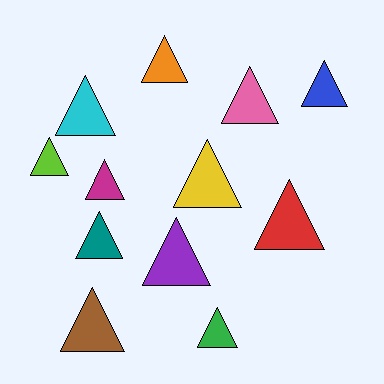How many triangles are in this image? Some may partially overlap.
There are 12 triangles.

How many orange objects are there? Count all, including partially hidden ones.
There is 1 orange object.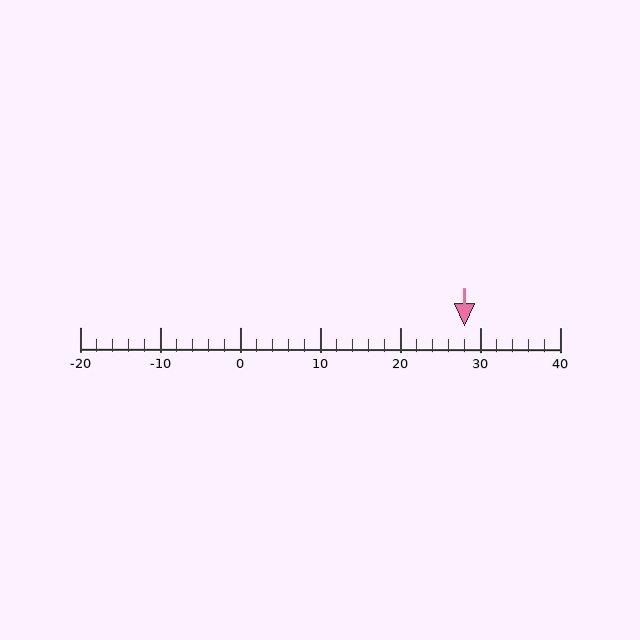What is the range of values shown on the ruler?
The ruler shows values from -20 to 40.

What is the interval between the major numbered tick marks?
The major tick marks are spaced 10 units apart.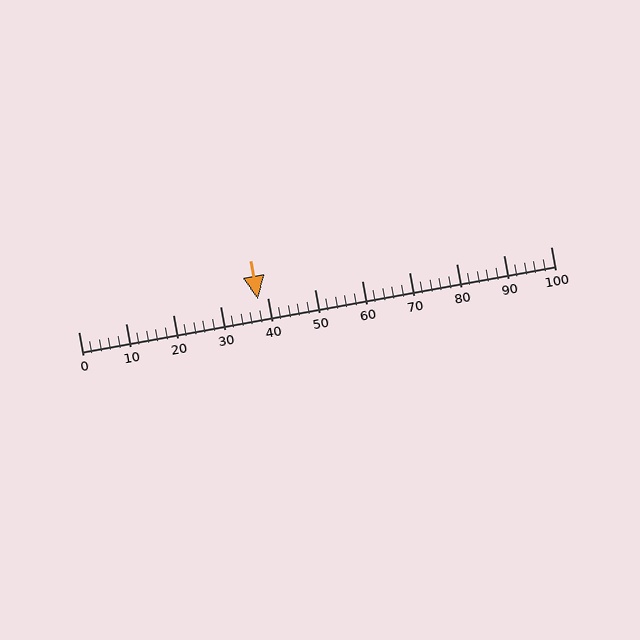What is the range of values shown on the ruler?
The ruler shows values from 0 to 100.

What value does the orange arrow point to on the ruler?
The orange arrow points to approximately 38.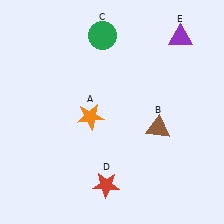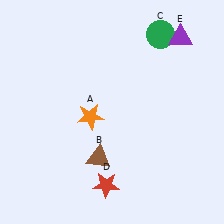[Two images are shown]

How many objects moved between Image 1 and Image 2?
2 objects moved between the two images.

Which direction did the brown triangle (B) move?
The brown triangle (B) moved left.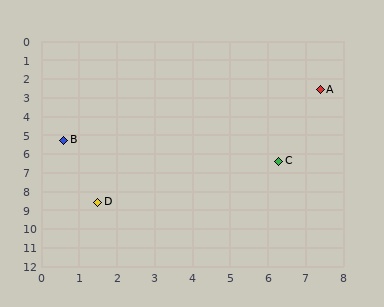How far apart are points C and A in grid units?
Points C and A are about 4.0 grid units apart.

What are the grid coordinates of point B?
Point B is at approximately (0.6, 5.3).